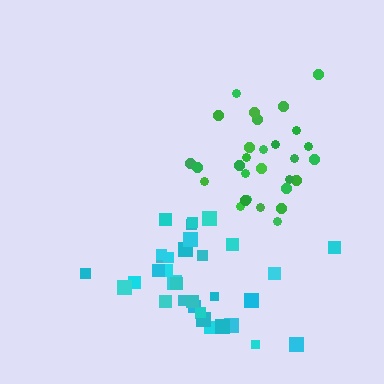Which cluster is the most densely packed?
Green.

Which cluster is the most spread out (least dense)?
Cyan.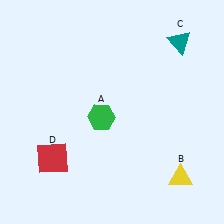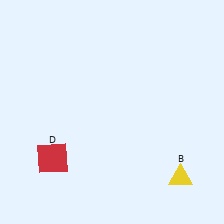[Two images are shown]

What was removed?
The teal triangle (C), the green hexagon (A) were removed in Image 2.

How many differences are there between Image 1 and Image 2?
There are 2 differences between the two images.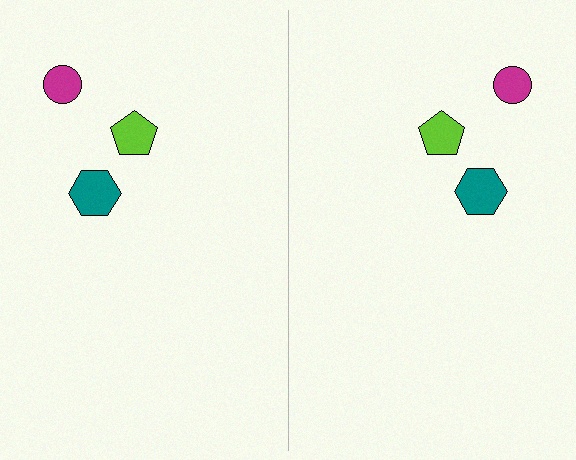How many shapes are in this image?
There are 6 shapes in this image.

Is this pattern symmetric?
Yes, this pattern has bilateral (reflection) symmetry.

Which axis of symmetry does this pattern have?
The pattern has a vertical axis of symmetry running through the center of the image.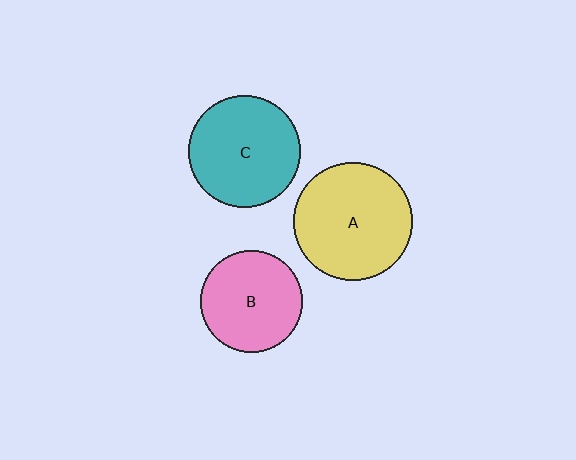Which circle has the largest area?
Circle A (yellow).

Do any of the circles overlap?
No, none of the circles overlap.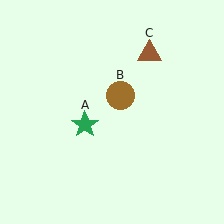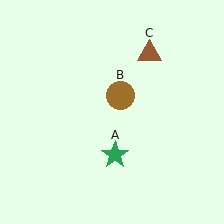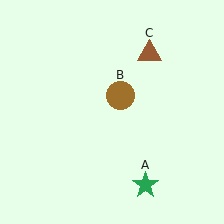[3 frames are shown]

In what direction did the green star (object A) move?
The green star (object A) moved down and to the right.